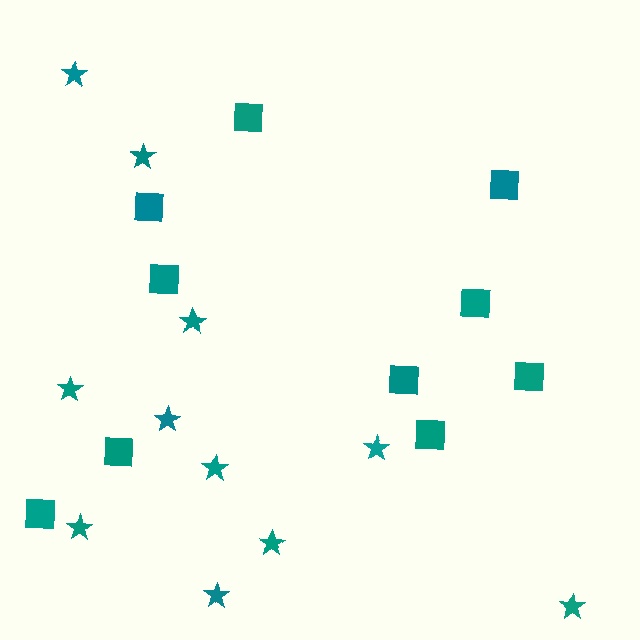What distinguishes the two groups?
There are 2 groups: one group of stars (11) and one group of squares (10).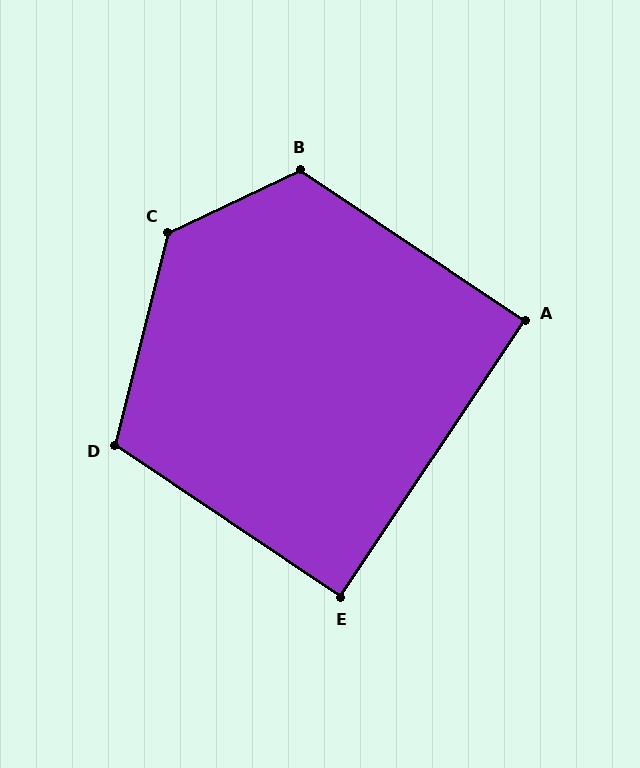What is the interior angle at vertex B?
Approximately 121 degrees (obtuse).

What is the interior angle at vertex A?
Approximately 90 degrees (approximately right).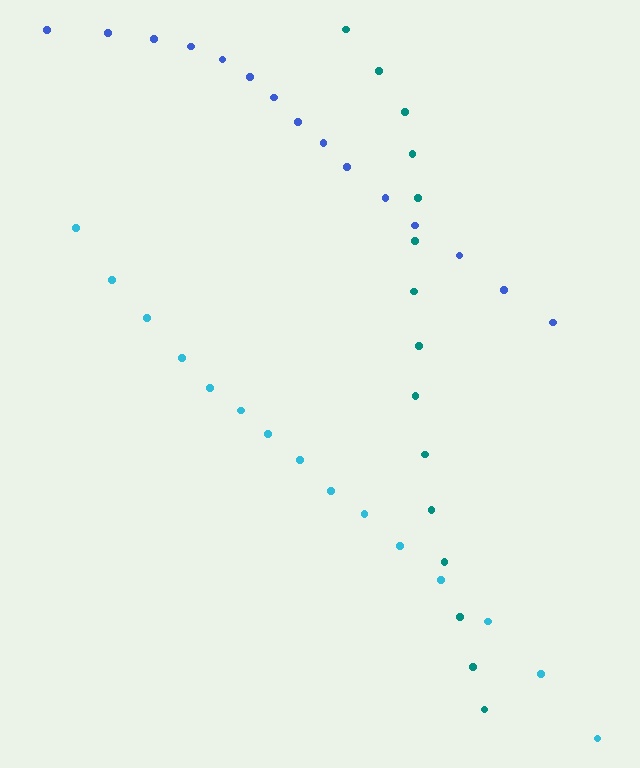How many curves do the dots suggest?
There are 3 distinct paths.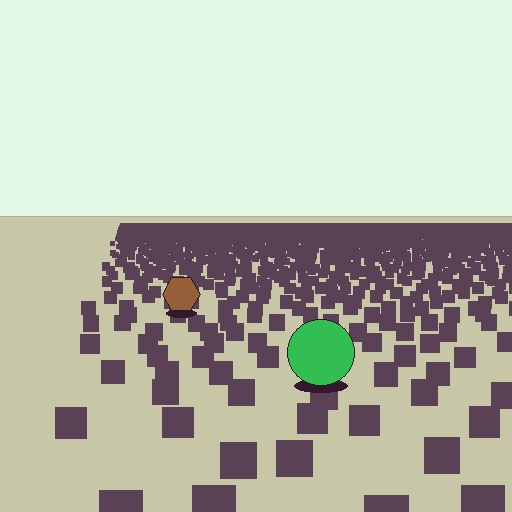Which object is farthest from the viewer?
The brown hexagon is farthest from the viewer. It appears smaller and the ground texture around it is denser.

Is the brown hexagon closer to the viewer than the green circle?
No. The green circle is closer — you can tell from the texture gradient: the ground texture is coarser near it.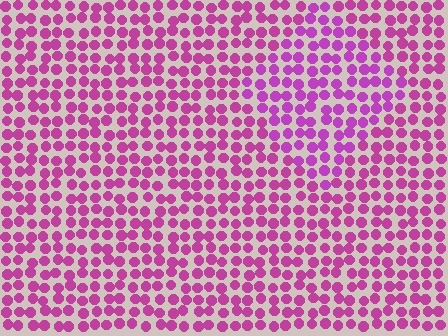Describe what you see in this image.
The image is filled with small magenta elements in a uniform arrangement. A diamond-shaped region is visible where the elements are tinted to a slightly different hue, forming a subtle color boundary.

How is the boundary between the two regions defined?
The boundary is defined purely by a slight shift in hue (about 17 degrees). Spacing, size, and orientation are identical on both sides.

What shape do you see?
I see a diamond.